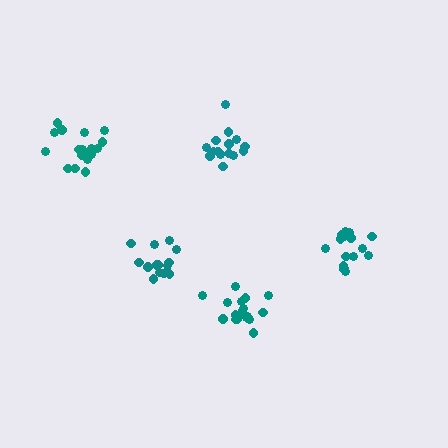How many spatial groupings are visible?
There are 5 spatial groupings.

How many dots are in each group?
Group 1: 18 dots, Group 2: 16 dots, Group 3: 15 dots, Group 4: 19 dots, Group 5: 15 dots (83 total).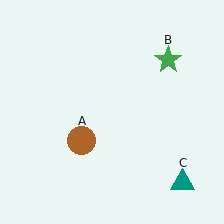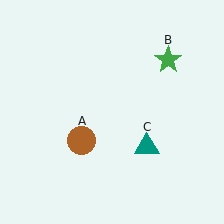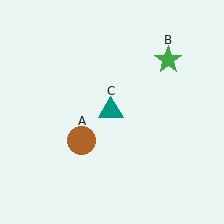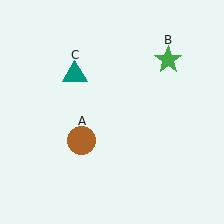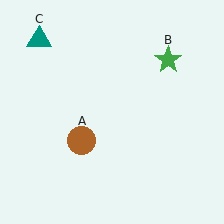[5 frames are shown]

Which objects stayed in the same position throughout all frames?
Brown circle (object A) and green star (object B) remained stationary.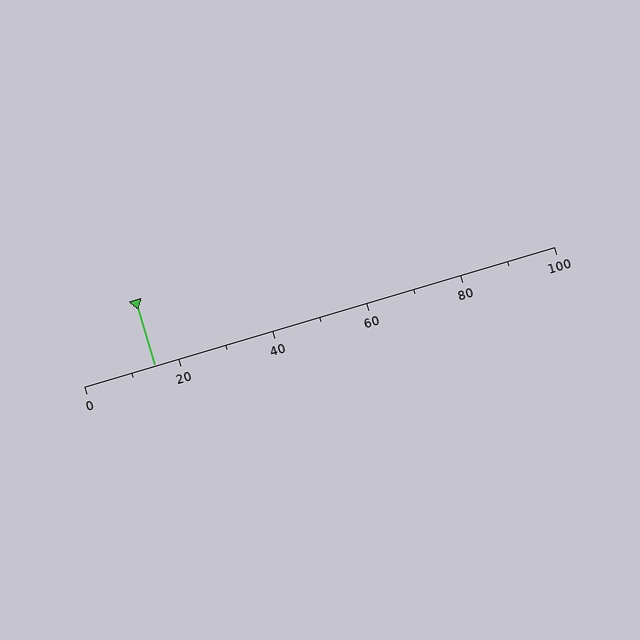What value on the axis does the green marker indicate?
The marker indicates approximately 15.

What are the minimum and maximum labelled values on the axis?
The axis runs from 0 to 100.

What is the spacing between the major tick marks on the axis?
The major ticks are spaced 20 apart.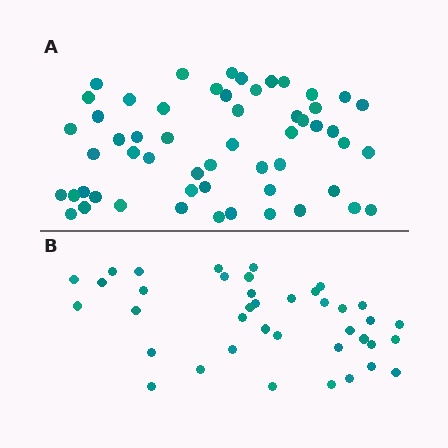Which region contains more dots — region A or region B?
Region A (the top region) has more dots.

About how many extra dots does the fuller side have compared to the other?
Region A has approximately 15 more dots than region B.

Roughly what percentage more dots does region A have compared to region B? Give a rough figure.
About 40% more.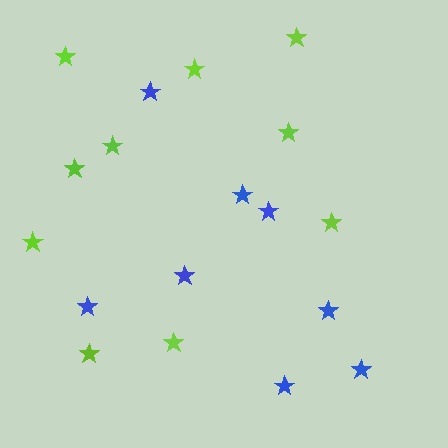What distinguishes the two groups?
There are 2 groups: one group of lime stars (10) and one group of blue stars (8).